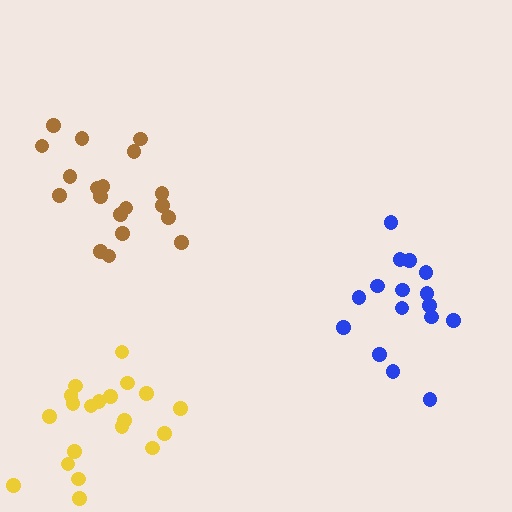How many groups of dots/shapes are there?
There are 3 groups.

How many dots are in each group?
Group 1: 16 dots, Group 2: 20 dots, Group 3: 19 dots (55 total).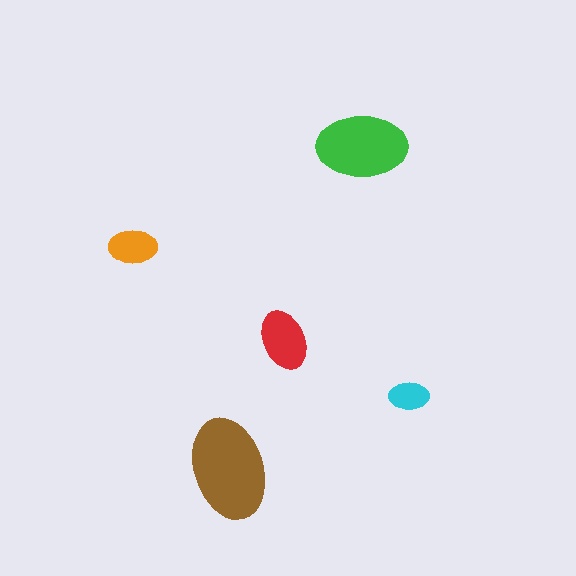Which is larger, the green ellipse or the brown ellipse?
The brown one.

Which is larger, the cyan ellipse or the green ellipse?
The green one.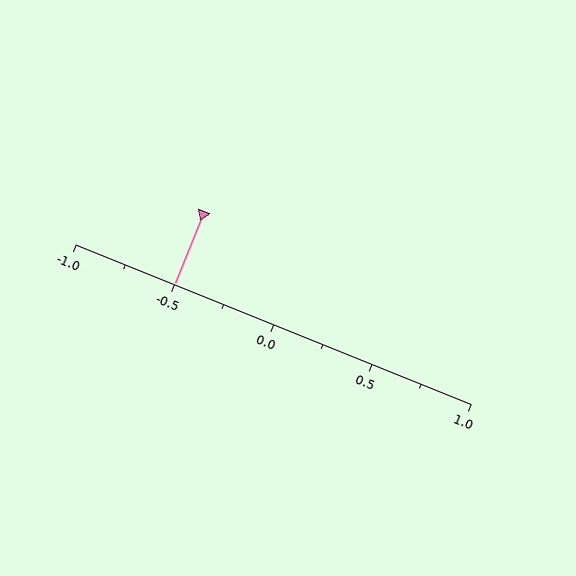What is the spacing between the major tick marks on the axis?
The major ticks are spaced 0.5 apart.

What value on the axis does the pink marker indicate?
The marker indicates approximately -0.5.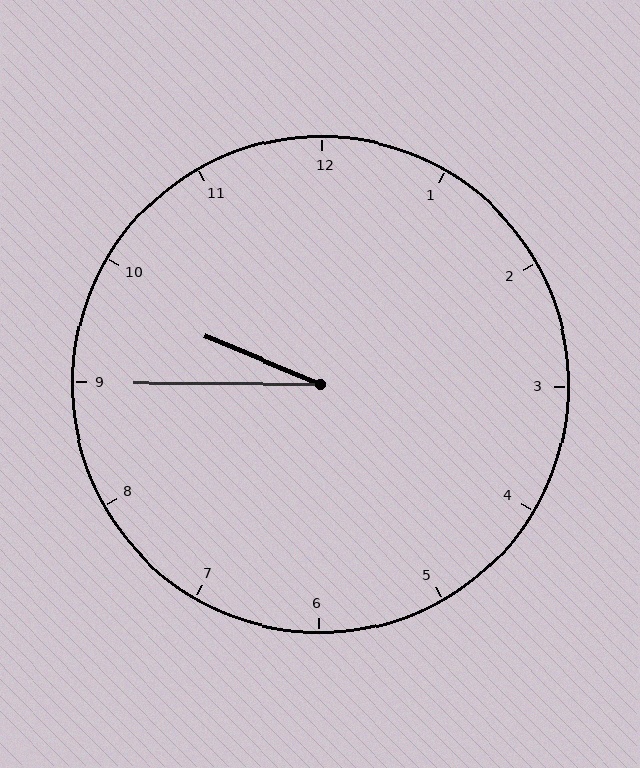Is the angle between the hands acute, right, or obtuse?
It is acute.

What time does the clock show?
9:45.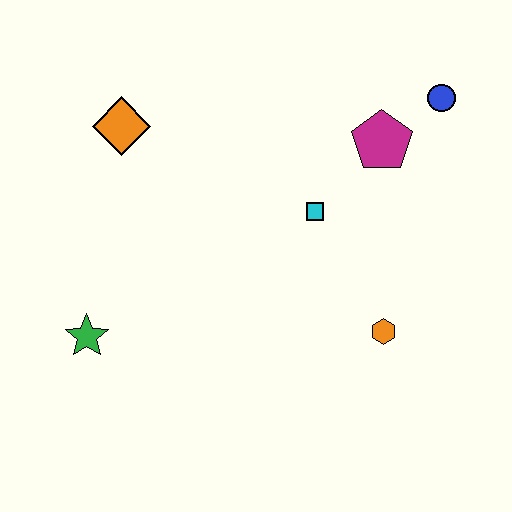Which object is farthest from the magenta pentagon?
The green star is farthest from the magenta pentagon.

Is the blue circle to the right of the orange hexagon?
Yes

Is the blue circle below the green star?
No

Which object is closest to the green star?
The orange diamond is closest to the green star.